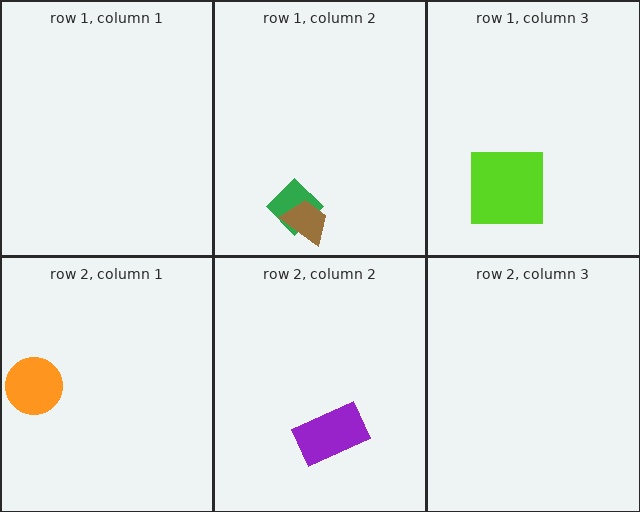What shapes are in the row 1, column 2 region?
The green diamond, the brown trapezoid.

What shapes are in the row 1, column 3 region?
The lime square.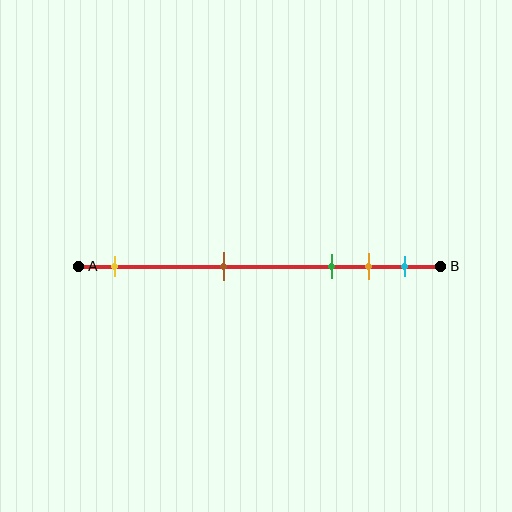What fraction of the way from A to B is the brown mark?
The brown mark is approximately 40% (0.4) of the way from A to B.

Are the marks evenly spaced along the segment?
No, the marks are not evenly spaced.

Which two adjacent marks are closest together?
The orange and cyan marks are the closest adjacent pair.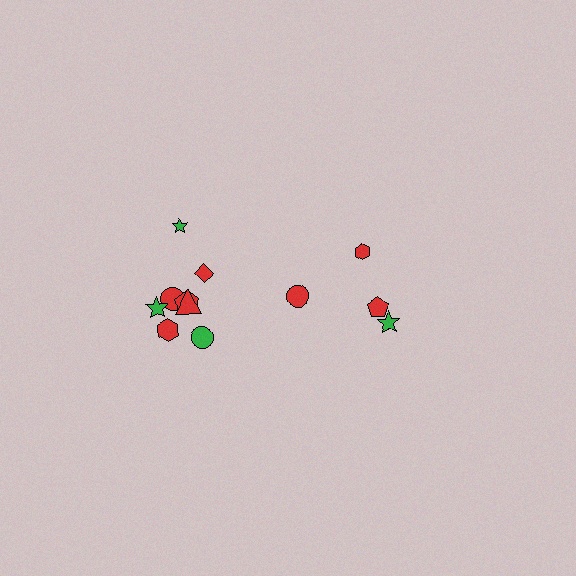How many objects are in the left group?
There are 8 objects.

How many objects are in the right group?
There are 4 objects.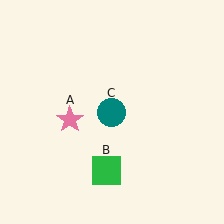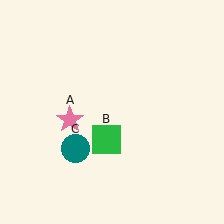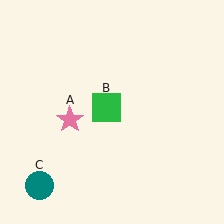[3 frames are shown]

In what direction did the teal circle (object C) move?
The teal circle (object C) moved down and to the left.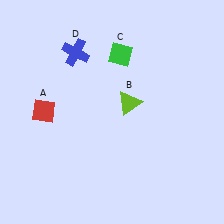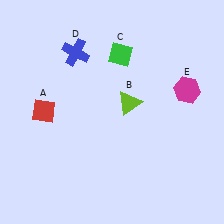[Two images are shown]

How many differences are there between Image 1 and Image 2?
There is 1 difference between the two images.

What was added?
A magenta hexagon (E) was added in Image 2.